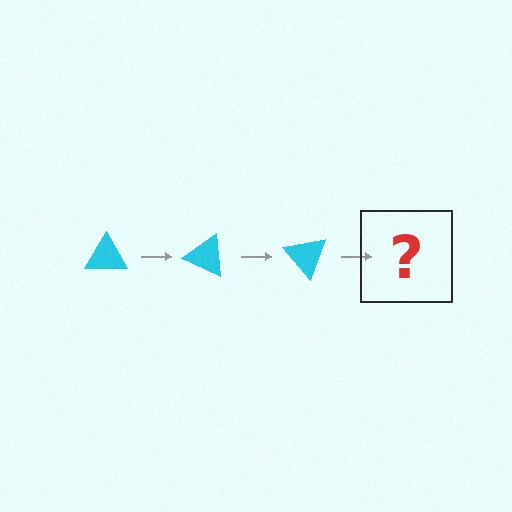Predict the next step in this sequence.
The next step is a cyan triangle rotated 75 degrees.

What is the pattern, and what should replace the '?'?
The pattern is that the triangle rotates 25 degrees each step. The '?' should be a cyan triangle rotated 75 degrees.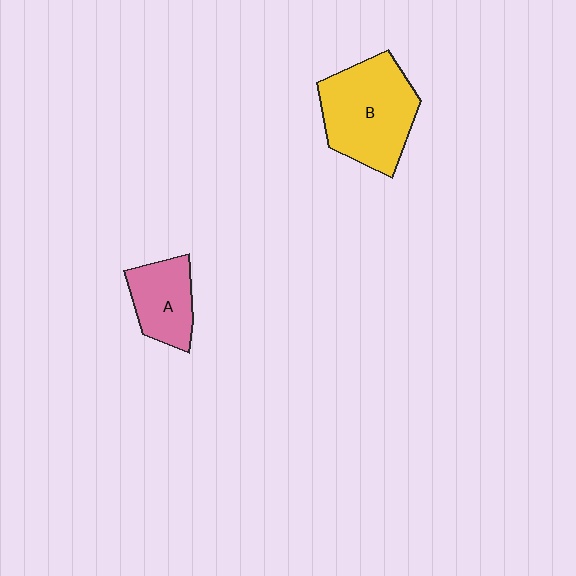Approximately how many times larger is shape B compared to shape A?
Approximately 1.8 times.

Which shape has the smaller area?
Shape A (pink).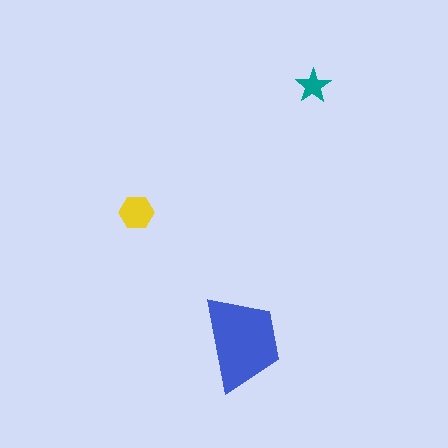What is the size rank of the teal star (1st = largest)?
3rd.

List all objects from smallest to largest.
The teal star, the yellow hexagon, the blue trapezoid.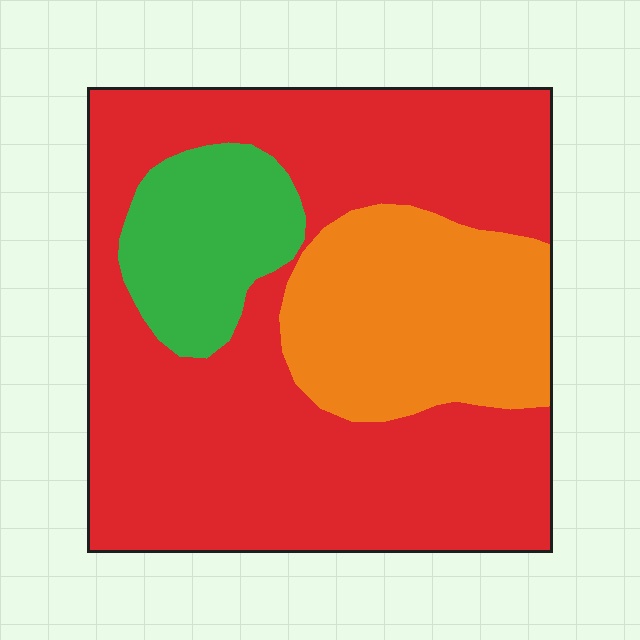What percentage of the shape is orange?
Orange covers around 25% of the shape.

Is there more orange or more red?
Red.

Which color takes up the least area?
Green, at roughly 15%.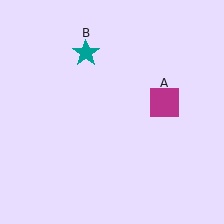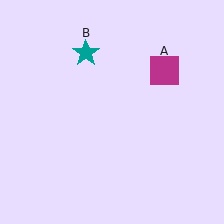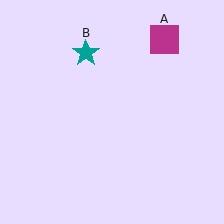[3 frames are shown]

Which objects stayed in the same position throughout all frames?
Teal star (object B) remained stationary.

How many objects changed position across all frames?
1 object changed position: magenta square (object A).